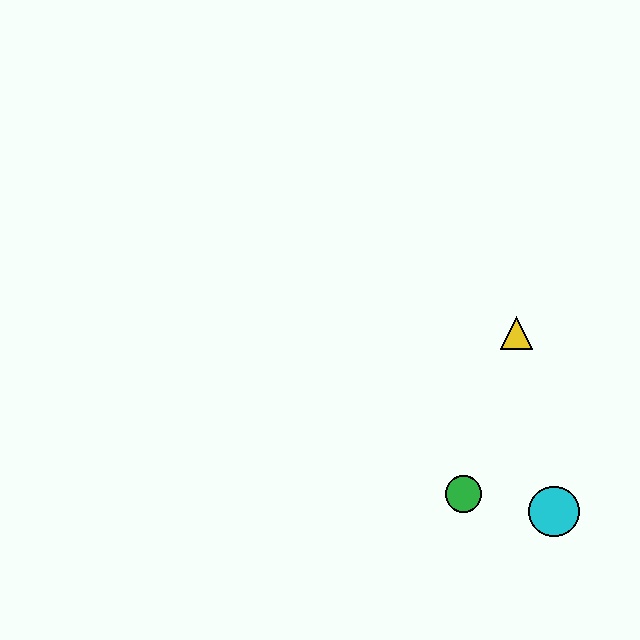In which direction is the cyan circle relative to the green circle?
The cyan circle is to the right of the green circle.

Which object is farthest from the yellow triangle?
The cyan circle is farthest from the yellow triangle.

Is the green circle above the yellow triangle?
No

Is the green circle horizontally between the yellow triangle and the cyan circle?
No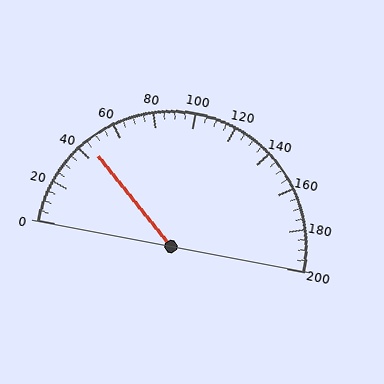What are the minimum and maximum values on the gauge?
The gauge ranges from 0 to 200.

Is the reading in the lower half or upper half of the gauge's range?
The reading is in the lower half of the range (0 to 200).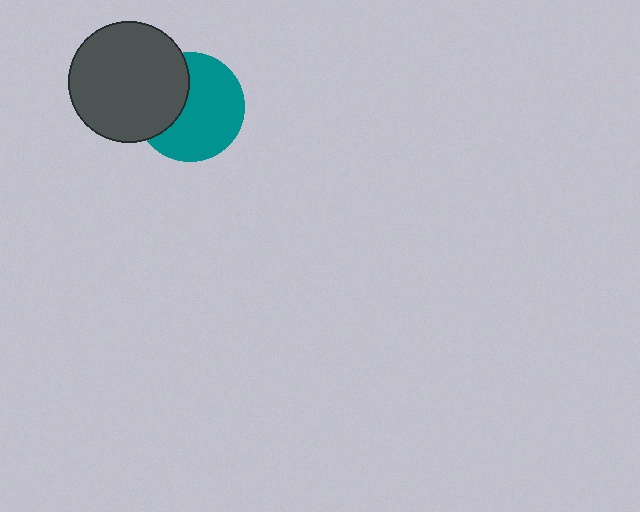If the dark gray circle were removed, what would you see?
You would see the complete teal circle.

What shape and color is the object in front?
The object in front is a dark gray circle.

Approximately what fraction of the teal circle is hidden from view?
Roughly 35% of the teal circle is hidden behind the dark gray circle.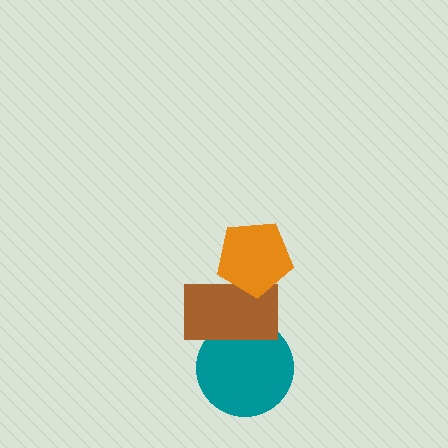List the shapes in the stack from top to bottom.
From top to bottom: the orange pentagon, the brown rectangle, the teal circle.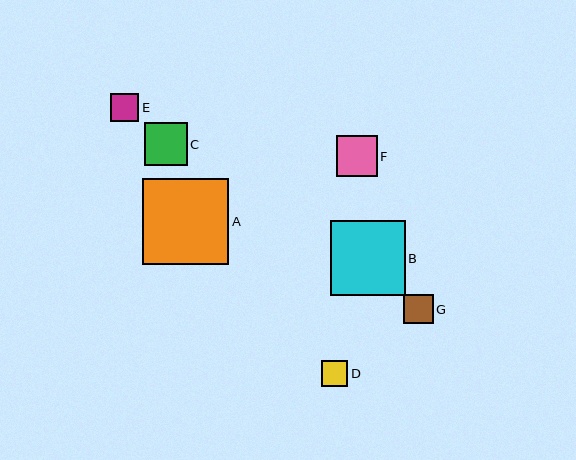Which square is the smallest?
Square D is the smallest with a size of approximately 26 pixels.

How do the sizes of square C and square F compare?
Square C and square F are approximately the same size.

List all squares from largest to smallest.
From largest to smallest: A, B, C, F, G, E, D.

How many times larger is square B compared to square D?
Square B is approximately 2.8 times the size of square D.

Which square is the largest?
Square A is the largest with a size of approximately 86 pixels.